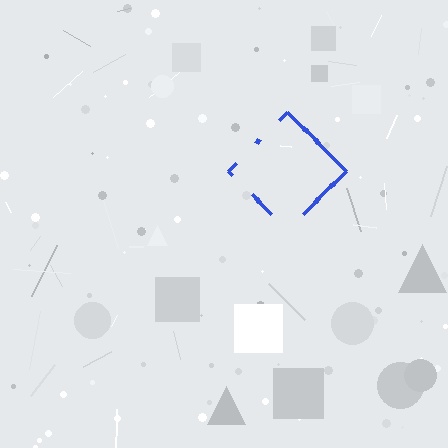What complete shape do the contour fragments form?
The contour fragments form a diamond.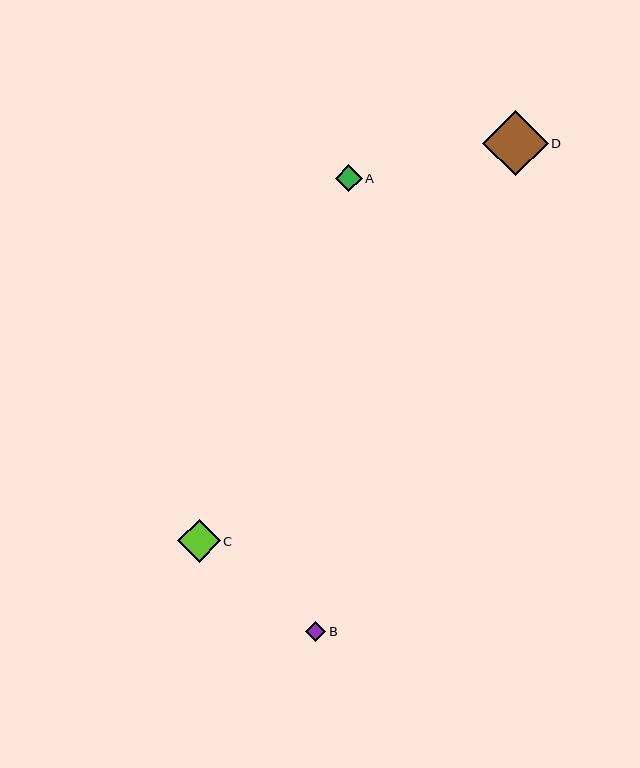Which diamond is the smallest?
Diamond B is the smallest with a size of approximately 20 pixels.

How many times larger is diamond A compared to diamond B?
Diamond A is approximately 1.3 times the size of diamond B.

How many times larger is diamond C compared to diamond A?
Diamond C is approximately 1.6 times the size of diamond A.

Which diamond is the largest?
Diamond D is the largest with a size of approximately 66 pixels.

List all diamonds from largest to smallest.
From largest to smallest: D, C, A, B.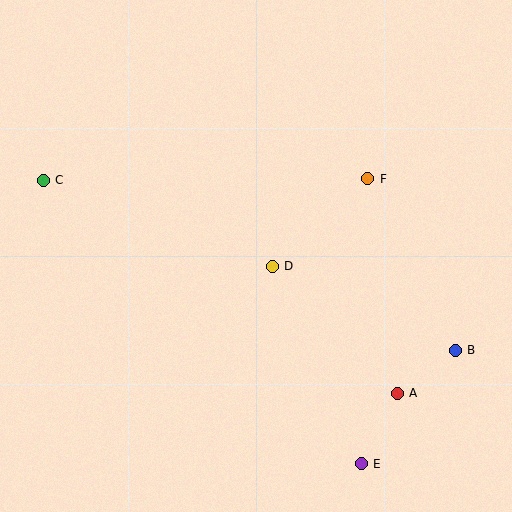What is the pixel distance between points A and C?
The distance between A and C is 413 pixels.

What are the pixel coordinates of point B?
Point B is at (455, 350).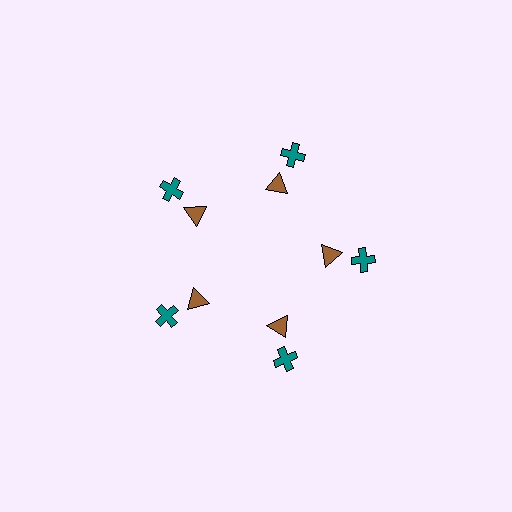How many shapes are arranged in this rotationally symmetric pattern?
There are 10 shapes, arranged in 5 groups of 2.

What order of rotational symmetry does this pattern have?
This pattern has 5-fold rotational symmetry.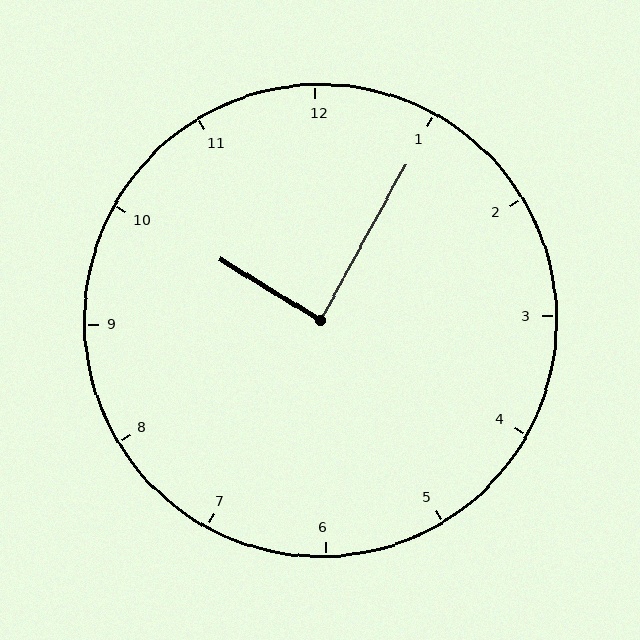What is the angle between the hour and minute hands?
Approximately 88 degrees.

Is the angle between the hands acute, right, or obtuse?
It is right.